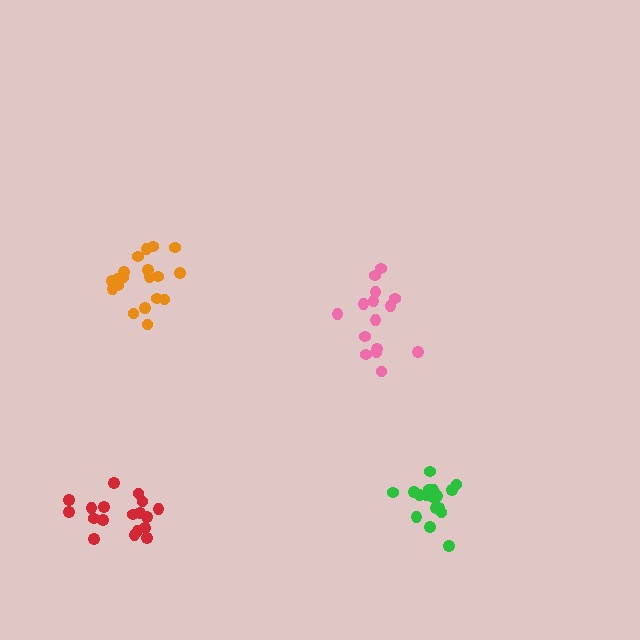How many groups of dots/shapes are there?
There are 4 groups.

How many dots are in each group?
Group 1: 19 dots, Group 2: 18 dots, Group 3: 15 dots, Group 4: 17 dots (69 total).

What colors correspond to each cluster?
The clusters are colored: orange, red, pink, green.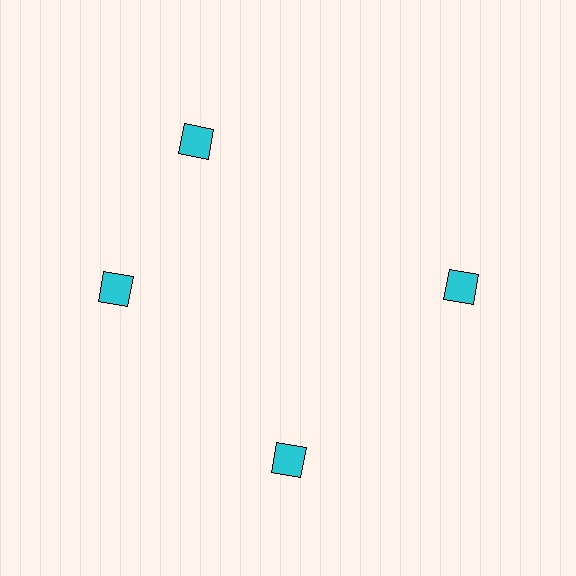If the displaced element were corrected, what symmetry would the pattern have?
It would have 4-fold rotational symmetry — the pattern would map onto itself every 90 degrees.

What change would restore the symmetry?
The symmetry would be restored by rotating it back into even spacing with its neighbors so that all 4 squares sit at equal angles and equal distance from the center.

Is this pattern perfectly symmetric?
No. The 4 cyan squares are arranged in a ring, but one element near the 12 o'clock position is rotated out of alignment along the ring, breaking the 4-fold rotational symmetry.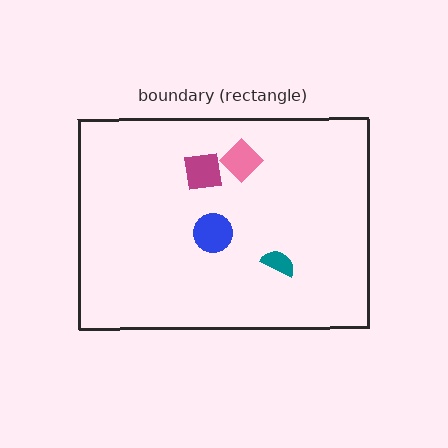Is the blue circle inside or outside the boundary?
Inside.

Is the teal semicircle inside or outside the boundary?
Inside.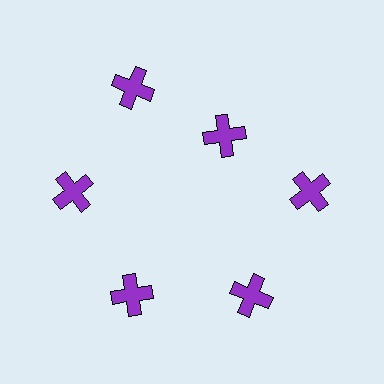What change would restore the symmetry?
The symmetry would be restored by moving it outward, back onto the ring so that all 6 crosses sit at equal angles and equal distance from the center.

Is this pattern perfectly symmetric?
No. The 6 purple crosses are arranged in a ring, but one element near the 1 o'clock position is pulled inward toward the center, breaking the 6-fold rotational symmetry.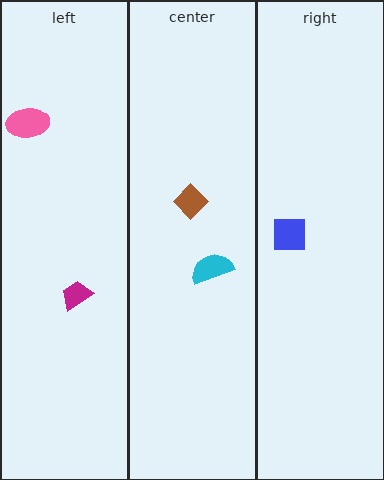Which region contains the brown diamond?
The center region.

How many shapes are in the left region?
2.